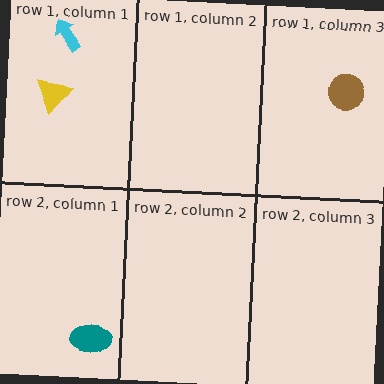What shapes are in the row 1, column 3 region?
The brown circle.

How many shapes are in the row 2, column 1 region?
1.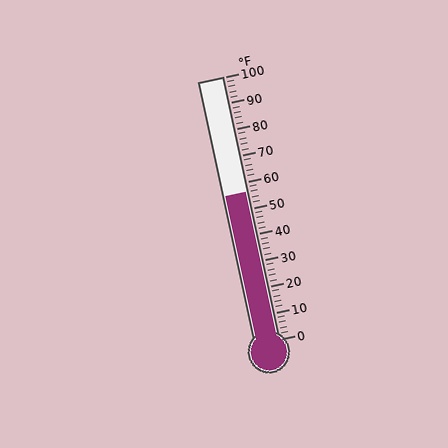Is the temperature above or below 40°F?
The temperature is above 40°F.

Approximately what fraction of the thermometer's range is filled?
The thermometer is filled to approximately 55% of its range.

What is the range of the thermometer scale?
The thermometer scale ranges from 0°F to 100°F.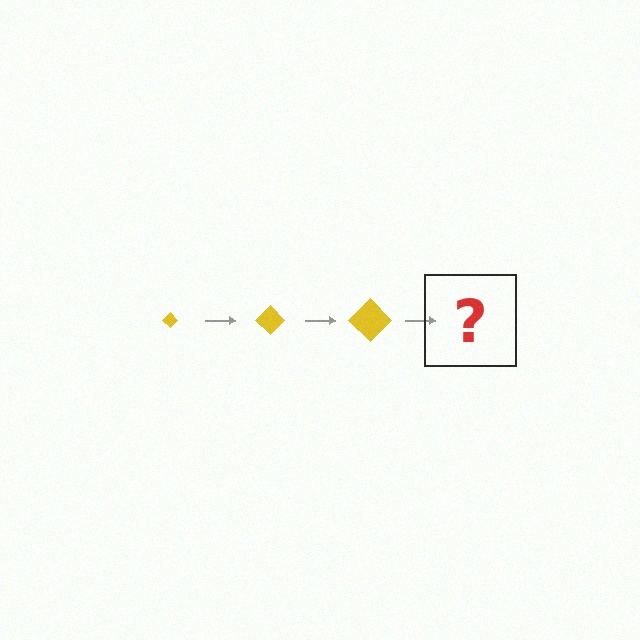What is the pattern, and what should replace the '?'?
The pattern is that the diamond gets progressively larger each step. The '?' should be a yellow diamond, larger than the previous one.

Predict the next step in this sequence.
The next step is a yellow diamond, larger than the previous one.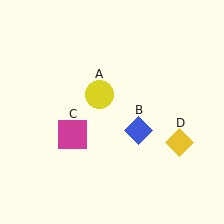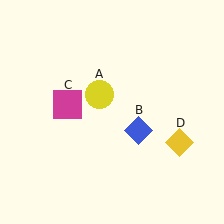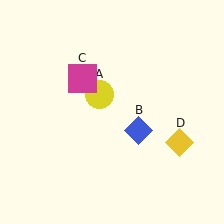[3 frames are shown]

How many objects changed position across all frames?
1 object changed position: magenta square (object C).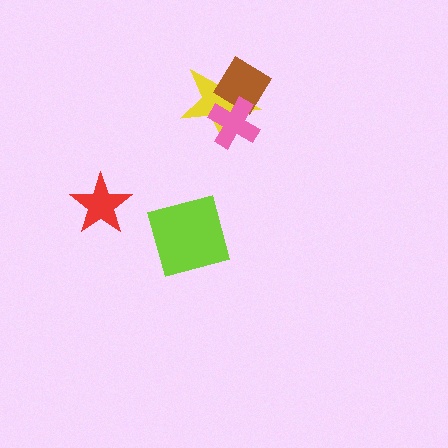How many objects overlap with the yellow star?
2 objects overlap with the yellow star.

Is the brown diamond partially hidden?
Yes, it is partially covered by another shape.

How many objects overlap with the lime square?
0 objects overlap with the lime square.